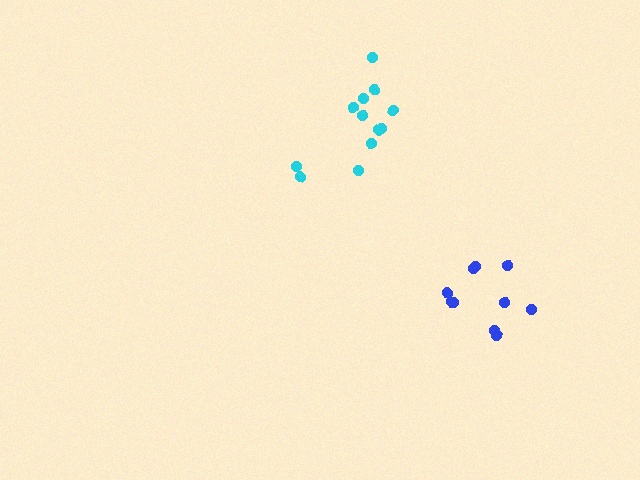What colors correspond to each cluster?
The clusters are colored: cyan, blue.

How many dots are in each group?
Group 1: 12 dots, Group 2: 10 dots (22 total).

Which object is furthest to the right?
The blue cluster is rightmost.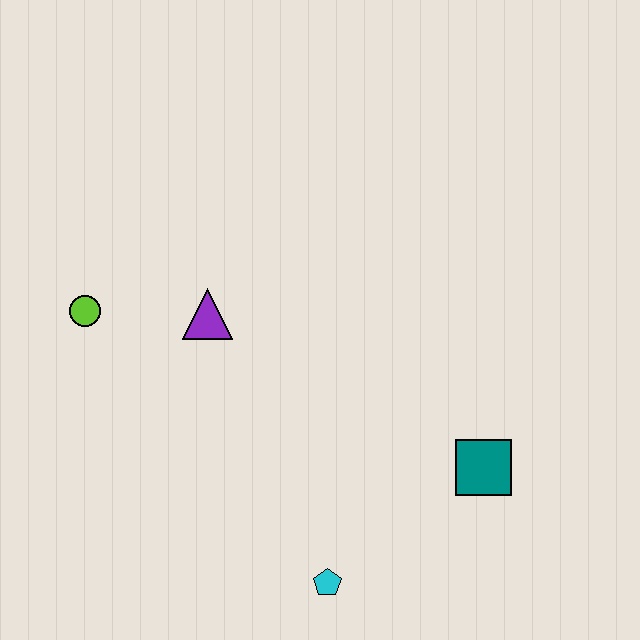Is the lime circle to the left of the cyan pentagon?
Yes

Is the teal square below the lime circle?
Yes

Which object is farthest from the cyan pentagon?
The lime circle is farthest from the cyan pentagon.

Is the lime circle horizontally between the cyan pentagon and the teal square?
No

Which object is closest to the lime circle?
The purple triangle is closest to the lime circle.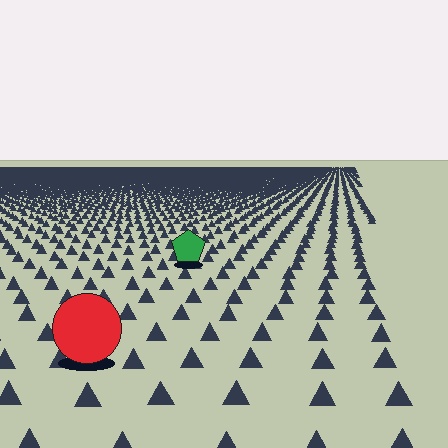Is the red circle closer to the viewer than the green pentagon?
Yes. The red circle is closer — you can tell from the texture gradient: the ground texture is coarser near it.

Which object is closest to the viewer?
The red circle is closest. The texture marks near it are larger and more spread out.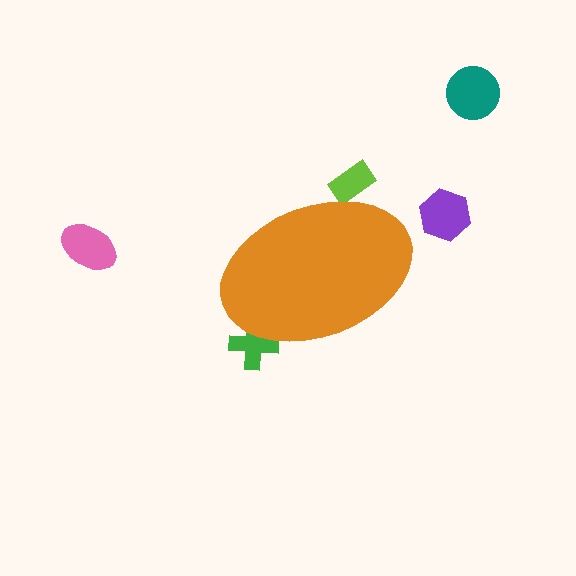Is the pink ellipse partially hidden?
No, the pink ellipse is fully visible.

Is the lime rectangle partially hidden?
Yes, the lime rectangle is partially hidden behind the orange ellipse.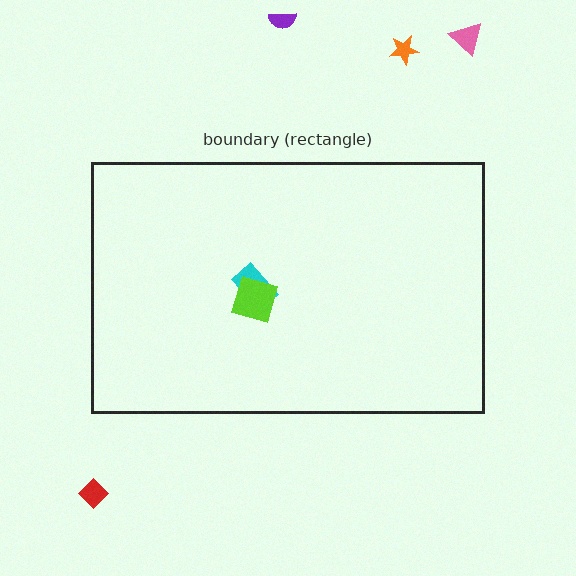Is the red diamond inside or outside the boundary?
Outside.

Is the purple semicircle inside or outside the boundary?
Outside.